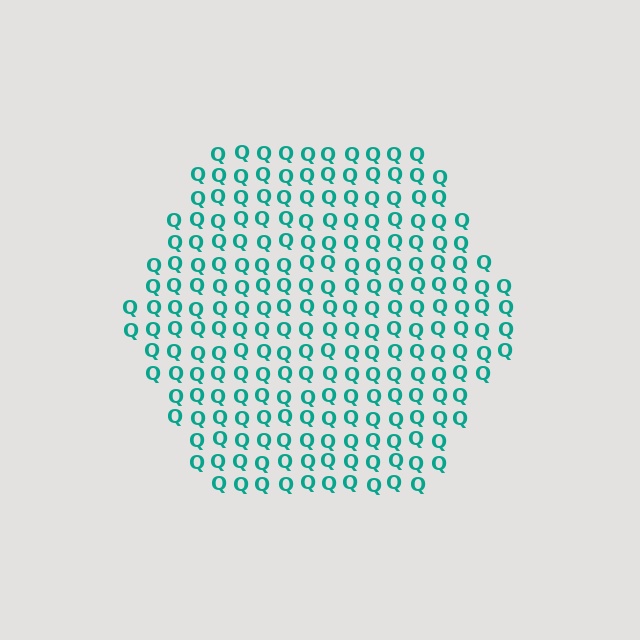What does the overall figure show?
The overall figure shows a hexagon.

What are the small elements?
The small elements are letter Q's.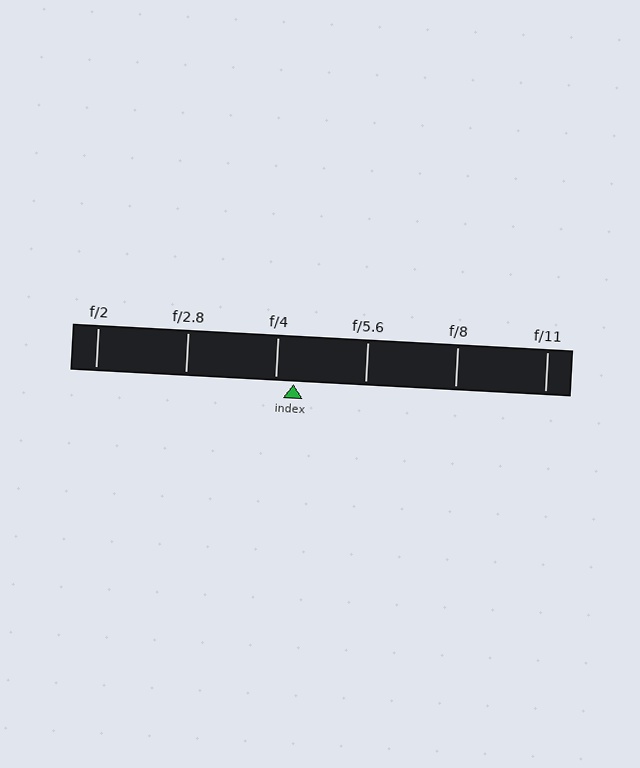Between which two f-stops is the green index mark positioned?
The index mark is between f/4 and f/5.6.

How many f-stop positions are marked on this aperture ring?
There are 6 f-stop positions marked.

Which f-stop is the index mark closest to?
The index mark is closest to f/4.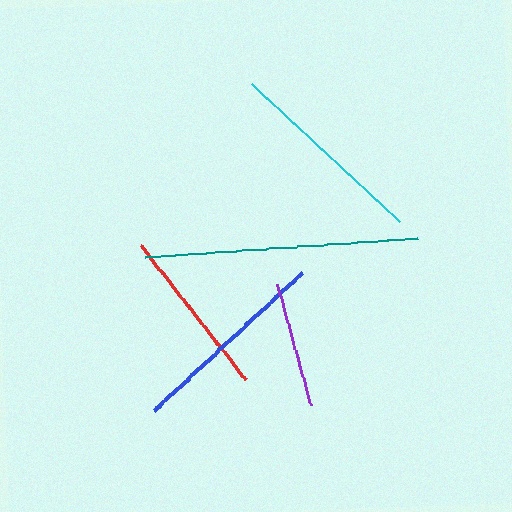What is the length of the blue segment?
The blue segment is approximately 202 pixels long.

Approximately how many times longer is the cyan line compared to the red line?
The cyan line is approximately 1.2 times the length of the red line.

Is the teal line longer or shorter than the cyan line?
The teal line is longer than the cyan line.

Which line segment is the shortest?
The purple line is the shortest at approximately 125 pixels.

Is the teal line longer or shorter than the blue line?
The teal line is longer than the blue line.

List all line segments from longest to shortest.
From longest to shortest: teal, cyan, blue, red, purple.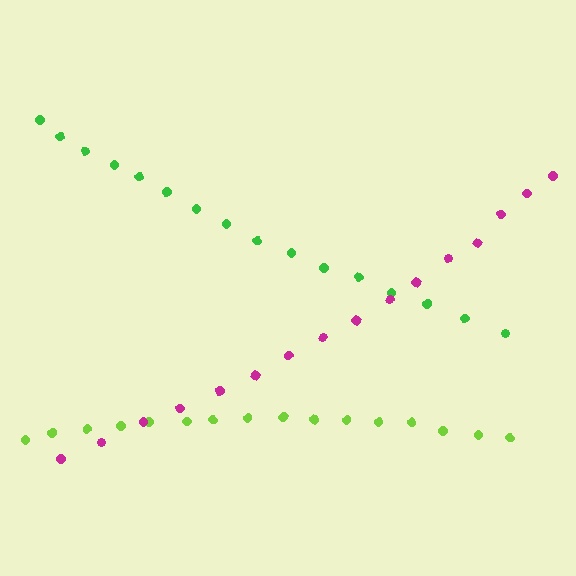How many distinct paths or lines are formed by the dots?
There are 3 distinct paths.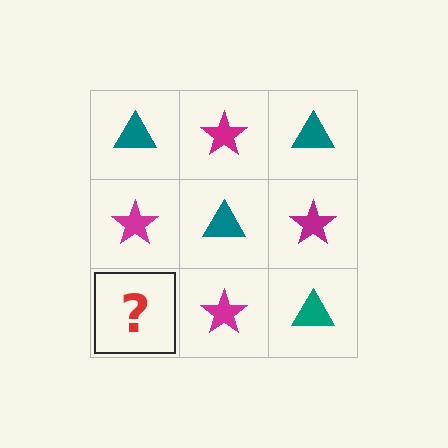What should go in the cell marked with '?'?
The missing cell should contain a teal triangle.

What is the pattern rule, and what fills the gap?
The rule is that it alternates teal triangle and magenta star in a checkerboard pattern. The gap should be filled with a teal triangle.